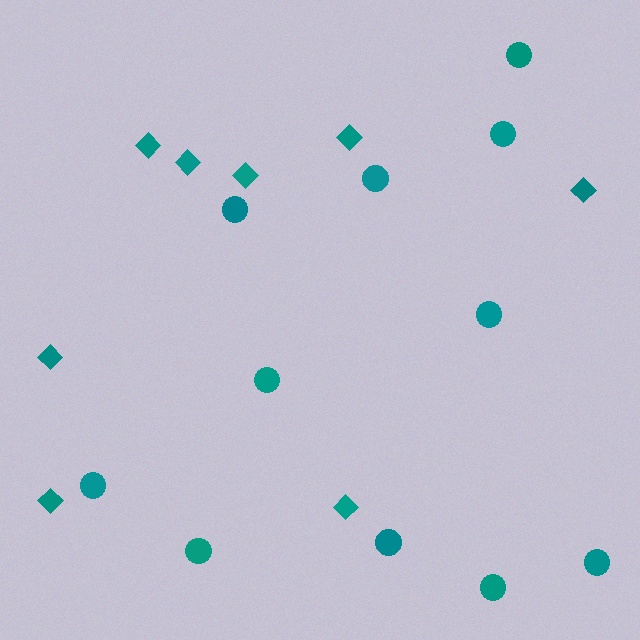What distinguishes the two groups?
There are 2 groups: one group of circles (11) and one group of diamonds (8).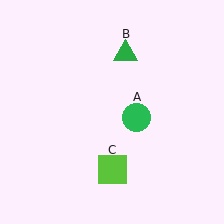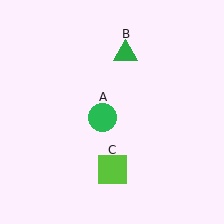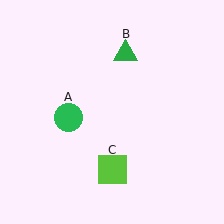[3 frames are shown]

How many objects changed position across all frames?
1 object changed position: green circle (object A).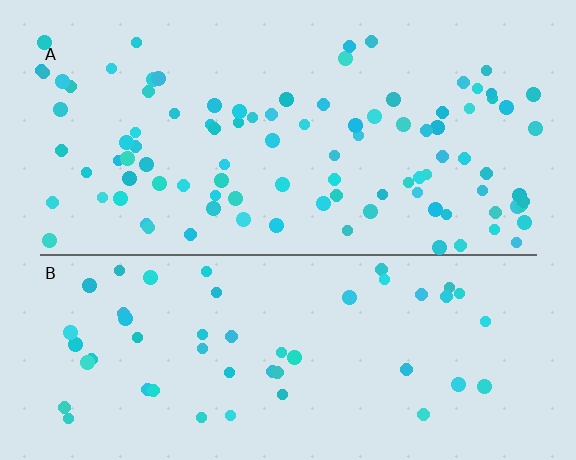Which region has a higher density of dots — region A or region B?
A (the top).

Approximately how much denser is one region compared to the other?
Approximately 1.9× — region A over region B.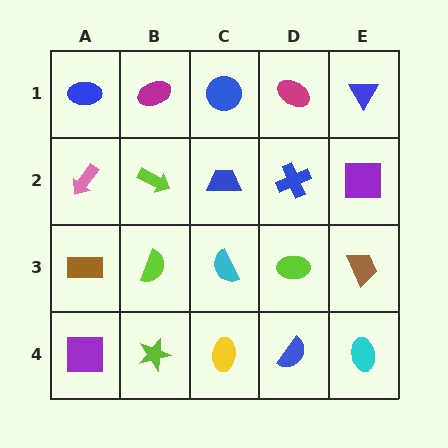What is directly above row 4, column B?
A lime semicircle.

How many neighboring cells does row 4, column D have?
3.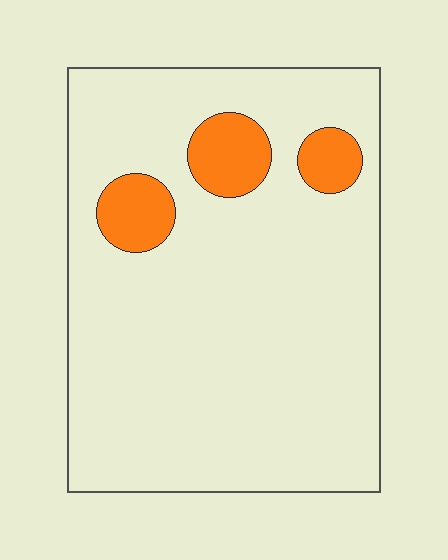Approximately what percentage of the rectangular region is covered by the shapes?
Approximately 10%.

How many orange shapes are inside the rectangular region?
3.